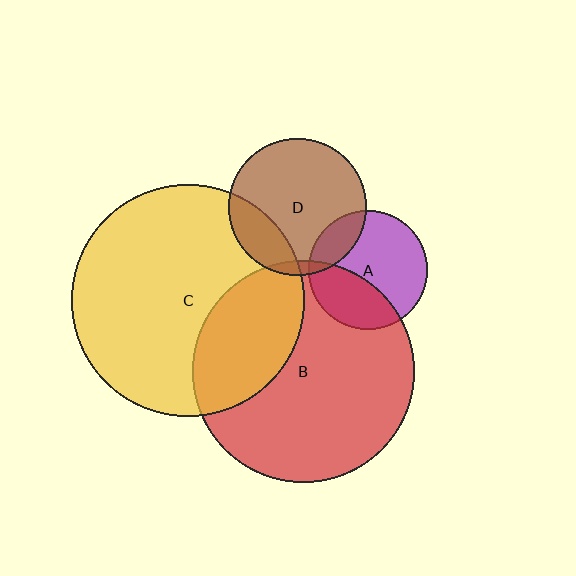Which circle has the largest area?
Circle C (yellow).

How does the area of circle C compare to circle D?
Approximately 2.9 times.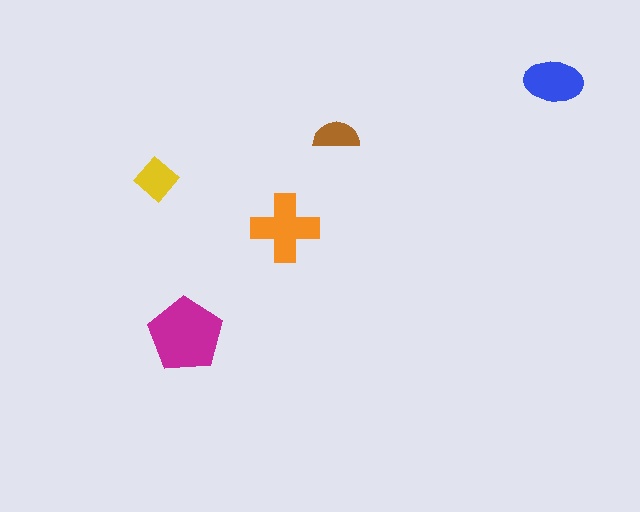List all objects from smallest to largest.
The brown semicircle, the yellow diamond, the blue ellipse, the orange cross, the magenta pentagon.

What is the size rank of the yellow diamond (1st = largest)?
4th.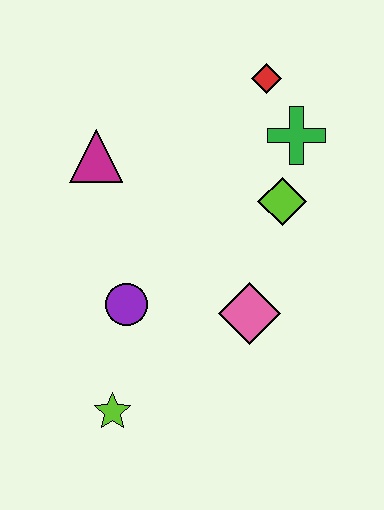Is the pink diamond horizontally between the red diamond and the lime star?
Yes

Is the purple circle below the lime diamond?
Yes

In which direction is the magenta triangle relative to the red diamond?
The magenta triangle is to the left of the red diamond.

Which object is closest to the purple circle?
The lime star is closest to the purple circle.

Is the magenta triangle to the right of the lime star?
No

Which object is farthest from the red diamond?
The lime star is farthest from the red diamond.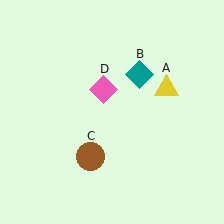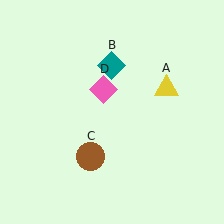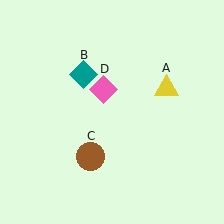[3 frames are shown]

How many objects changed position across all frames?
1 object changed position: teal diamond (object B).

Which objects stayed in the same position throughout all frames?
Yellow triangle (object A) and brown circle (object C) and pink diamond (object D) remained stationary.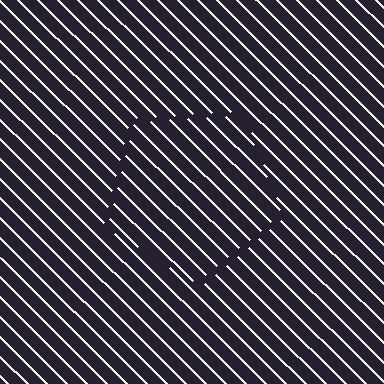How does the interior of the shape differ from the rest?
The interior of the shape contains the same grating, shifted by half a period — the contour is defined by the phase discontinuity where line-ends from the inner and outer gratings abut.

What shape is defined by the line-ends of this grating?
An illusory pentagon. The interior of the shape contains the same grating, shifted by half a period — the contour is defined by the phase discontinuity where line-ends from the inner and outer gratings abut.